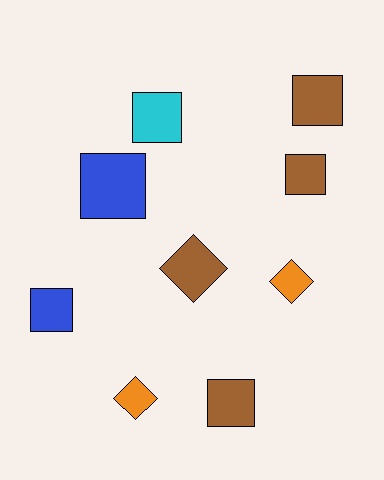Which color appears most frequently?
Brown, with 4 objects.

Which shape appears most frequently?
Square, with 6 objects.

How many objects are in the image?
There are 9 objects.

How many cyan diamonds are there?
There are no cyan diamonds.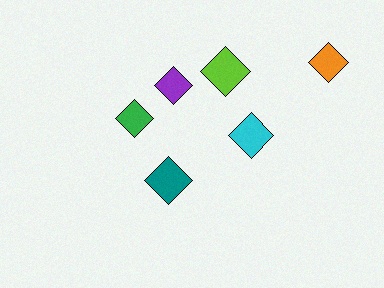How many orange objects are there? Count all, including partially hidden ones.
There is 1 orange object.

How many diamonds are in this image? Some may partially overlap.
There are 6 diamonds.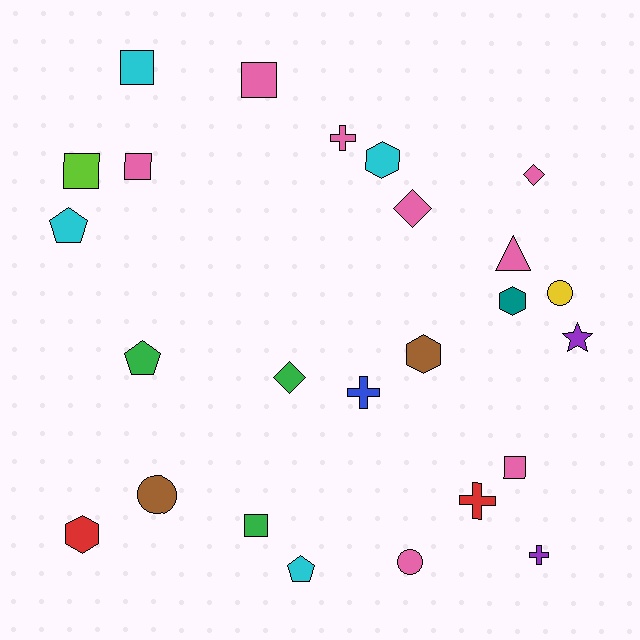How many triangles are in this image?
There is 1 triangle.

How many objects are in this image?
There are 25 objects.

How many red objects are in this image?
There are 2 red objects.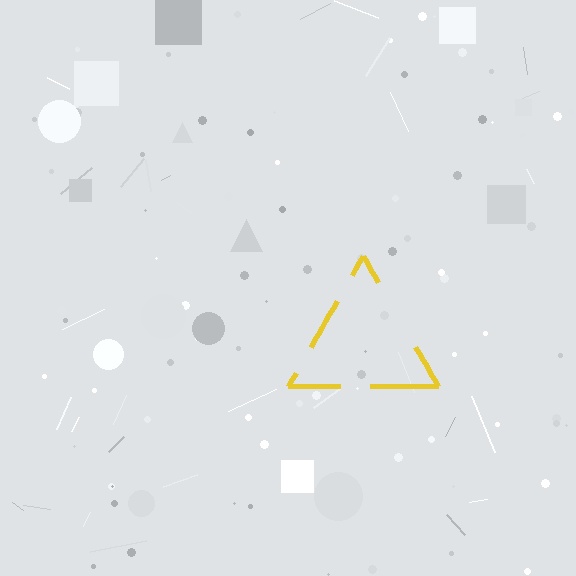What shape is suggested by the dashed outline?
The dashed outline suggests a triangle.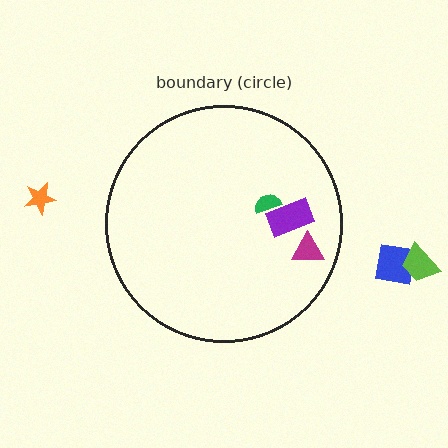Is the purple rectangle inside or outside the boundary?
Inside.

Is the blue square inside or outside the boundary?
Outside.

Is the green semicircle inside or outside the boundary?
Inside.